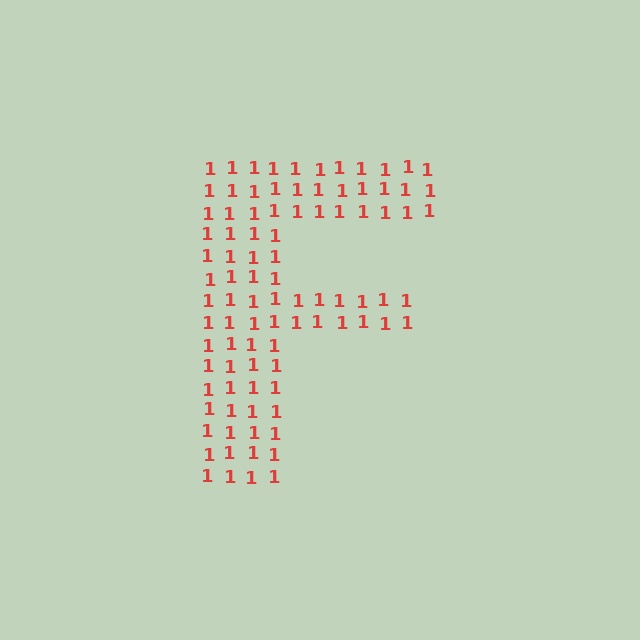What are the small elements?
The small elements are digit 1's.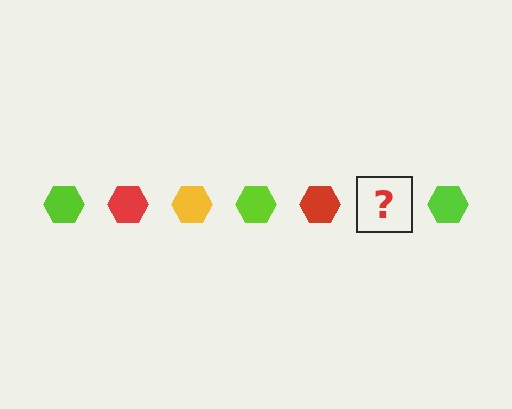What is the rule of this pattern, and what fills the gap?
The rule is that the pattern cycles through lime, red, yellow hexagons. The gap should be filled with a yellow hexagon.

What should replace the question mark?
The question mark should be replaced with a yellow hexagon.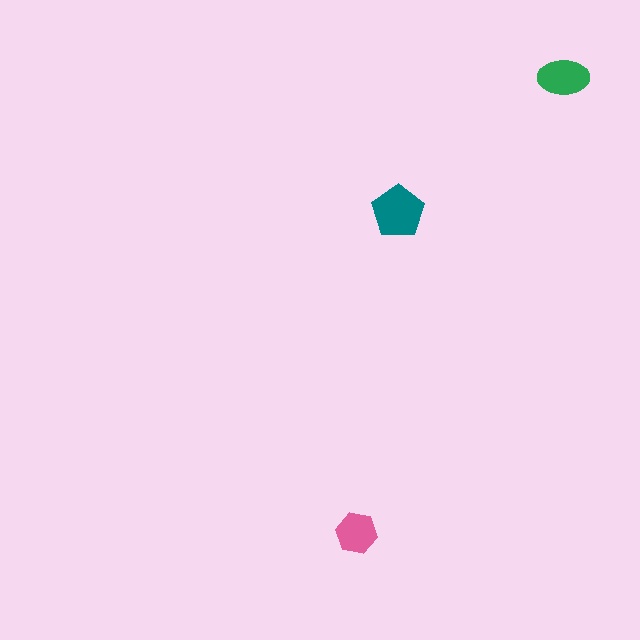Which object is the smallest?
The pink hexagon.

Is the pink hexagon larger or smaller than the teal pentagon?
Smaller.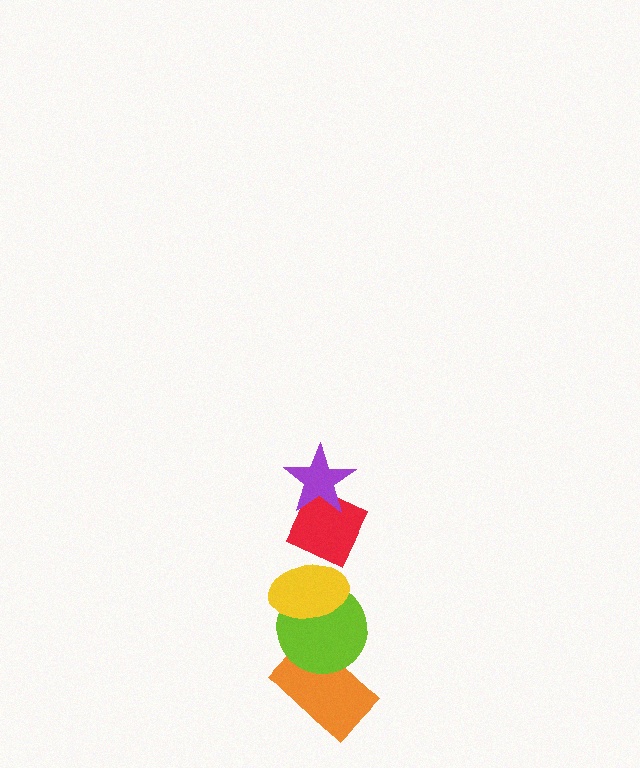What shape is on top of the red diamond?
The purple star is on top of the red diamond.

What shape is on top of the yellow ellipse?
The red diamond is on top of the yellow ellipse.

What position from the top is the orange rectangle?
The orange rectangle is 5th from the top.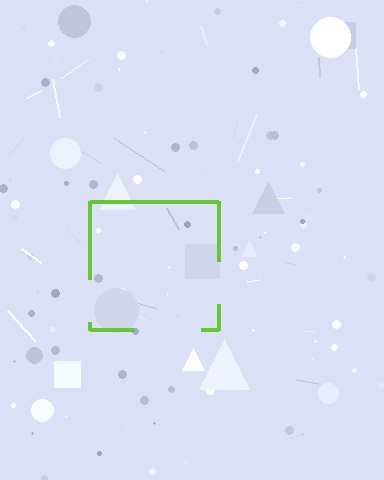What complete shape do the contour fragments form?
The contour fragments form a square.